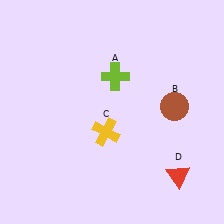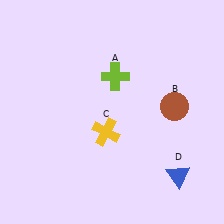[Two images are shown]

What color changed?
The triangle (D) changed from red in Image 1 to blue in Image 2.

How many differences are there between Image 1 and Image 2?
There is 1 difference between the two images.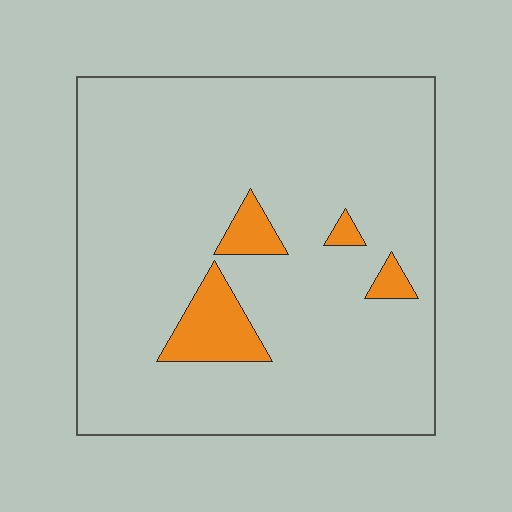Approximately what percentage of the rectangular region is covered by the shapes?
Approximately 10%.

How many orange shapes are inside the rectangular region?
4.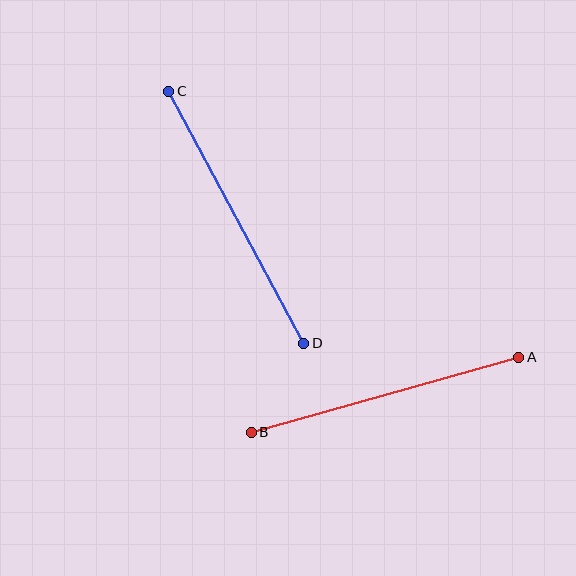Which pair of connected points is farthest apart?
Points C and D are farthest apart.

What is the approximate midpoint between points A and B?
The midpoint is at approximately (385, 395) pixels.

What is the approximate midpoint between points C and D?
The midpoint is at approximately (236, 217) pixels.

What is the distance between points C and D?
The distance is approximately 286 pixels.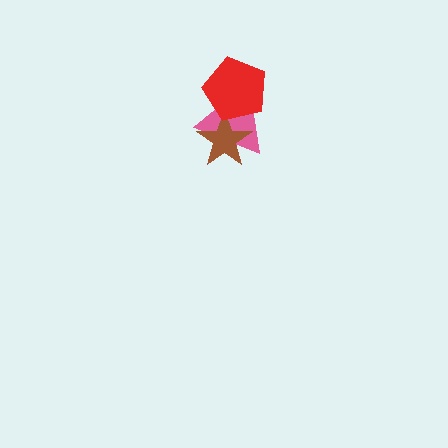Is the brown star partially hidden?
Yes, it is partially covered by another shape.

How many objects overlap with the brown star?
2 objects overlap with the brown star.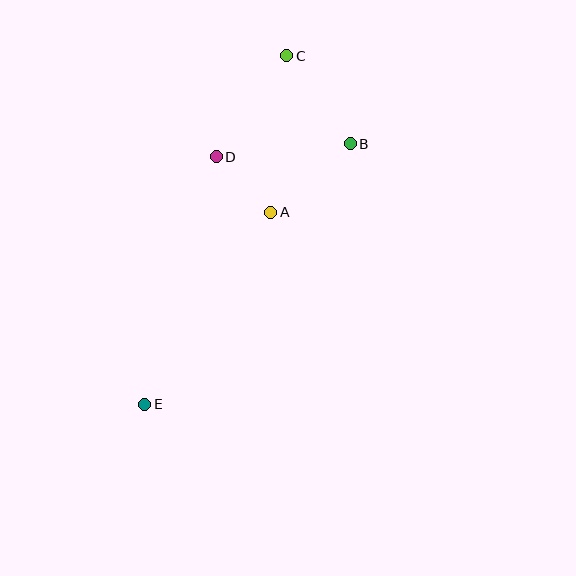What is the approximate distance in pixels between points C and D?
The distance between C and D is approximately 123 pixels.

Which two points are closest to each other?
Points A and D are closest to each other.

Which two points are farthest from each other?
Points C and E are farthest from each other.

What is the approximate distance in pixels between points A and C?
The distance between A and C is approximately 157 pixels.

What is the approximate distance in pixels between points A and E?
The distance between A and E is approximately 230 pixels.